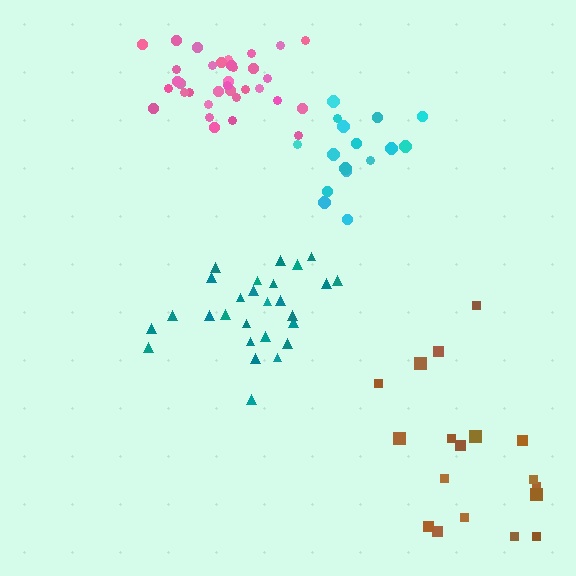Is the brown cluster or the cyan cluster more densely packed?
Cyan.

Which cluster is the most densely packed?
Pink.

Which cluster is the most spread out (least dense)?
Brown.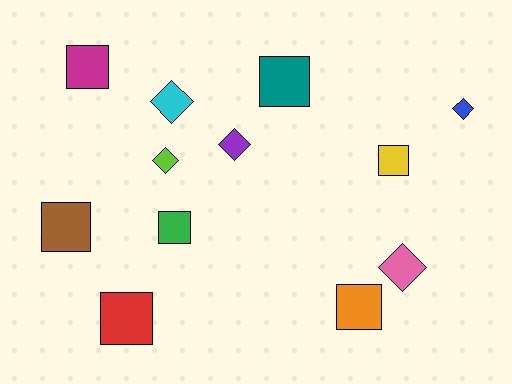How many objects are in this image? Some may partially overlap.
There are 12 objects.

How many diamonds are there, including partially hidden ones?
There are 5 diamonds.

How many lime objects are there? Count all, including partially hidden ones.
There is 1 lime object.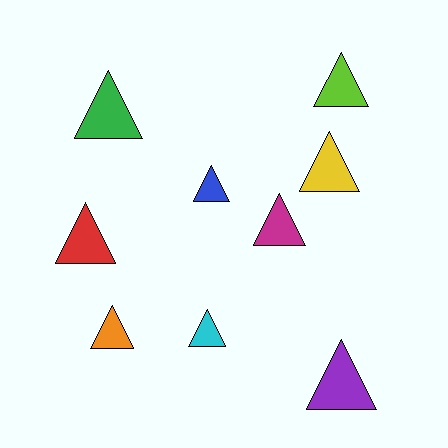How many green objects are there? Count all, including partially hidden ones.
There is 1 green object.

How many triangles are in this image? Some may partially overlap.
There are 9 triangles.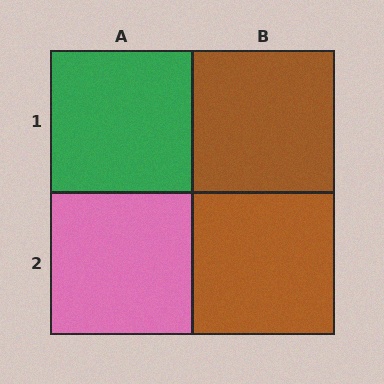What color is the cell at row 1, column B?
Brown.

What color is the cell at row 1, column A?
Green.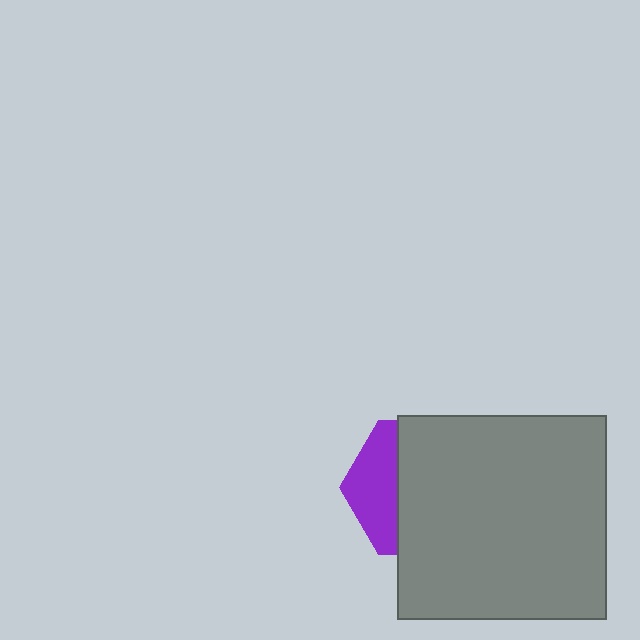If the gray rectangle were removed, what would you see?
You would see the complete purple hexagon.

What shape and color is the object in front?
The object in front is a gray rectangle.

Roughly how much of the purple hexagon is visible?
A small part of it is visible (roughly 33%).